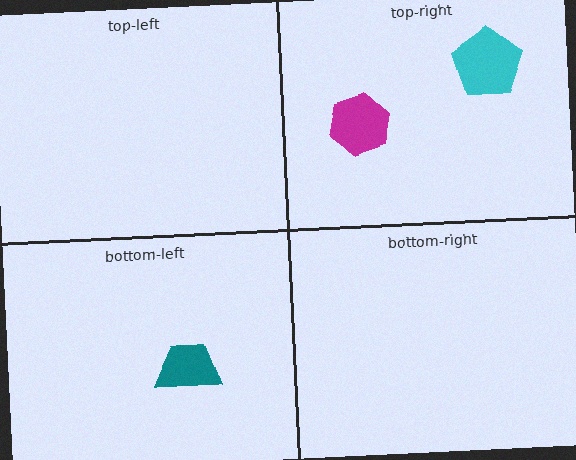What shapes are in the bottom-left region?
The teal trapezoid.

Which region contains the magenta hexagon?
The top-right region.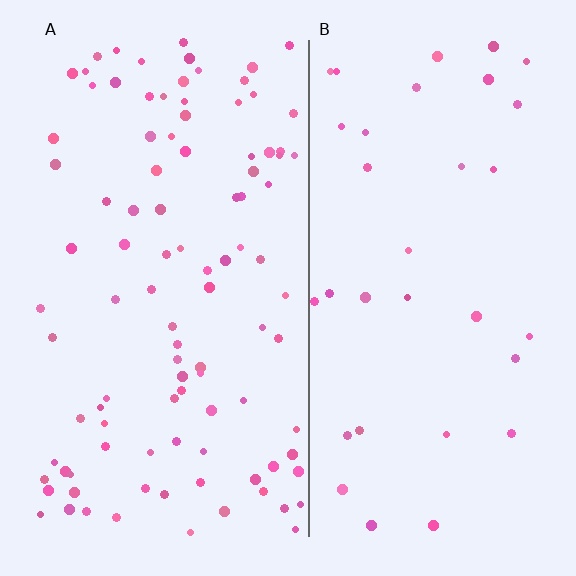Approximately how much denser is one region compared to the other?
Approximately 2.9× — region A over region B.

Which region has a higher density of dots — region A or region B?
A (the left).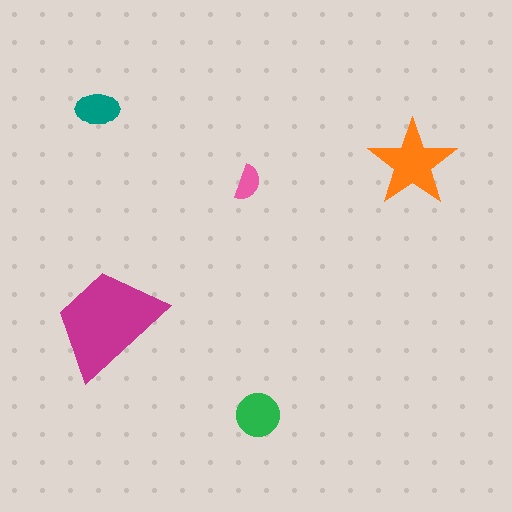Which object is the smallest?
The pink semicircle.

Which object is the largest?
The magenta trapezoid.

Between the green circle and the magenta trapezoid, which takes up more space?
The magenta trapezoid.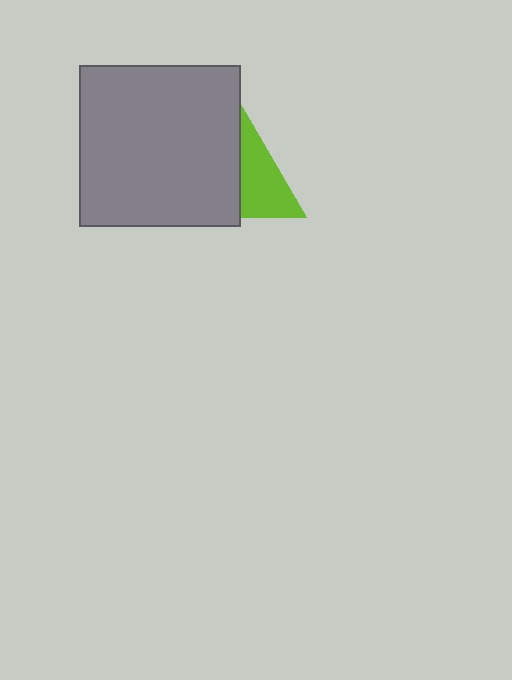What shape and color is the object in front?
The object in front is a gray square.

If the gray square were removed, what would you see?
You would see the complete lime triangle.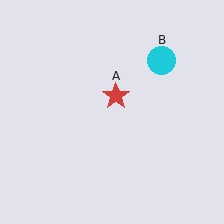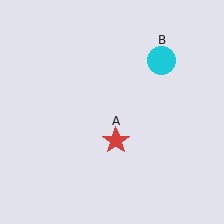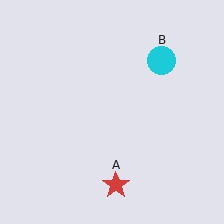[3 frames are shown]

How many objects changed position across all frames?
1 object changed position: red star (object A).